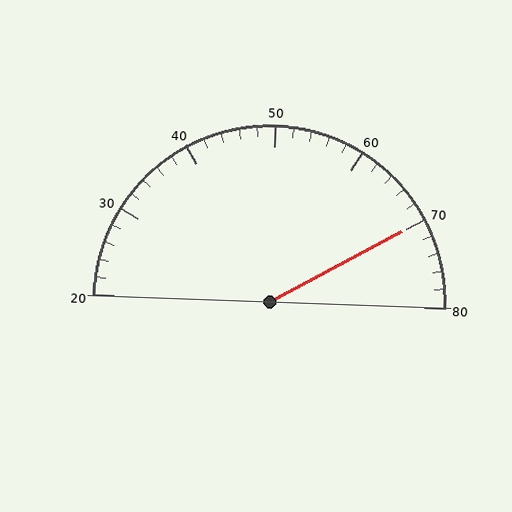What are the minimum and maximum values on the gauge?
The gauge ranges from 20 to 80.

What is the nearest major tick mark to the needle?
The nearest major tick mark is 70.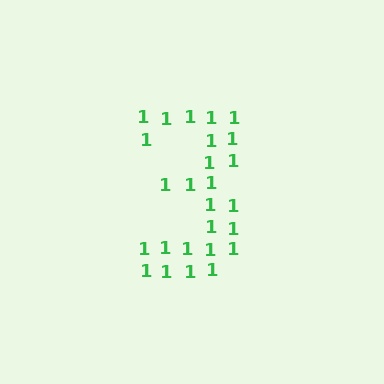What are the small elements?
The small elements are digit 1's.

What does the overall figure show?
The overall figure shows the digit 3.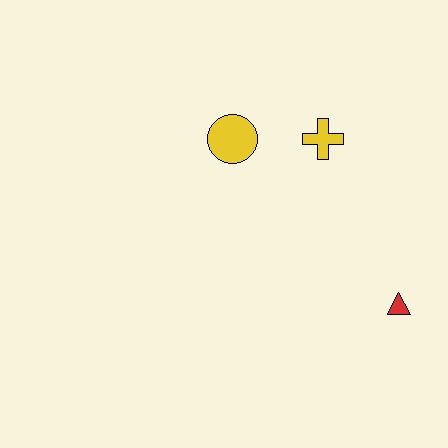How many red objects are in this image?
There is 1 red object.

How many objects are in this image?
There are 3 objects.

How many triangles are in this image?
There is 1 triangle.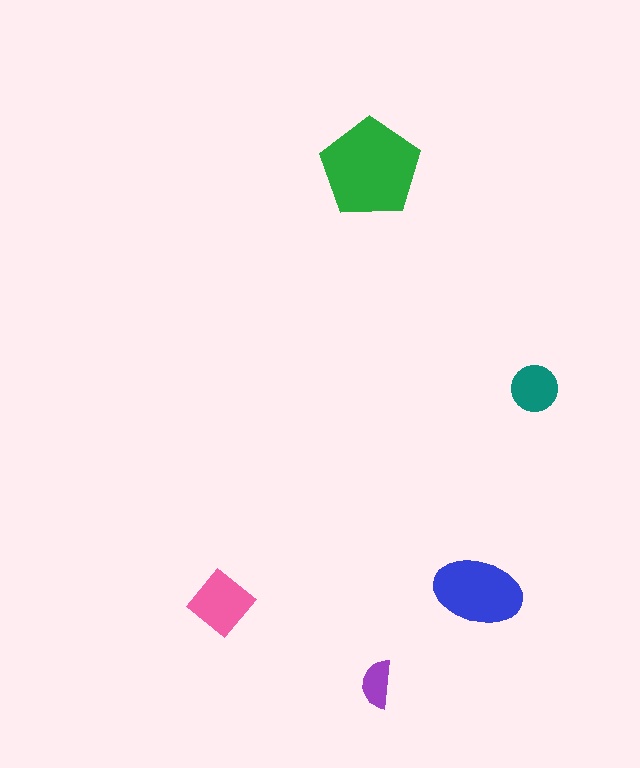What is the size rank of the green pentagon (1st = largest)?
1st.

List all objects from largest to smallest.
The green pentagon, the blue ellipse, the pink diamond, the teal circle, the purple semicircle.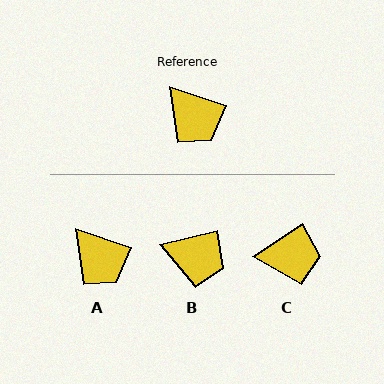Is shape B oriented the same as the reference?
No, it is off by about 31 degrees.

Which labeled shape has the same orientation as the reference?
A.